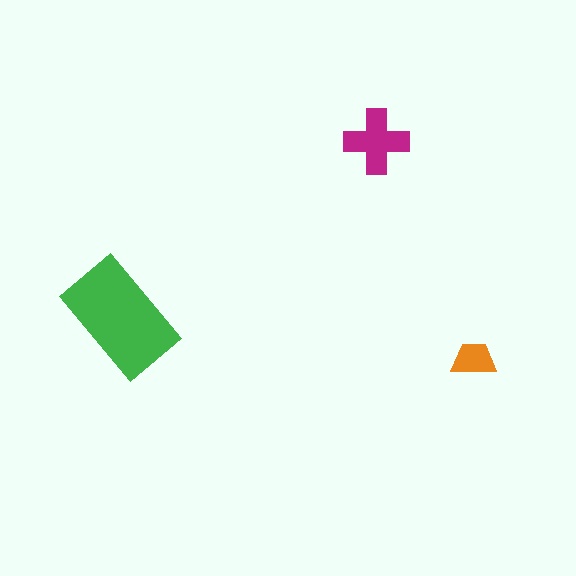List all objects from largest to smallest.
The green rectangle, the magenta cross, the orange trapezoid.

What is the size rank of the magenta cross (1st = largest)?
2nd.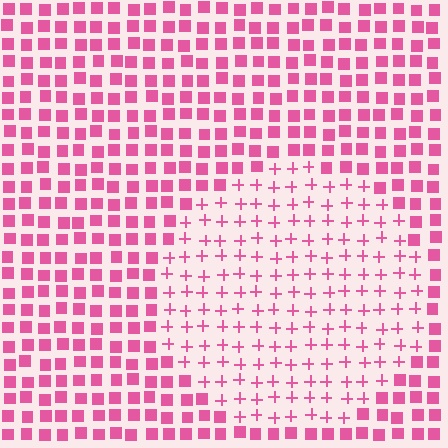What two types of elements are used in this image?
The image uses plus signs inside the circle region and squares outside it.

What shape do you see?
I see a circle.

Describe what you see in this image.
The image is filled with small pink elements arranged in a uniform grid. A circle-shaped region contains plus signs, while the surrounding area contains squares. The boundary is defined purely by the change in element shape.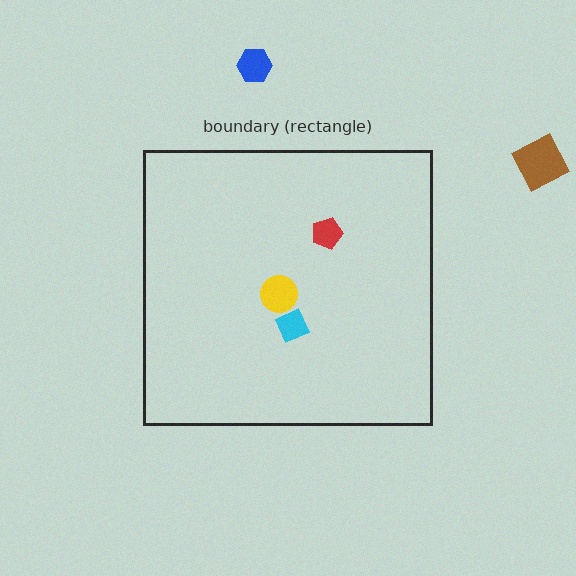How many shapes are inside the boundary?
3 inside, 2 outside.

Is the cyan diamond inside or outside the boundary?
Inside.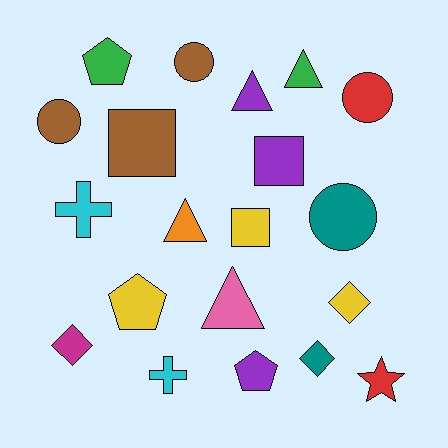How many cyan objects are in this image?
There are 2 cyan objects.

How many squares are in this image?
There are 3 squares.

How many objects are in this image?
There are 20 objects.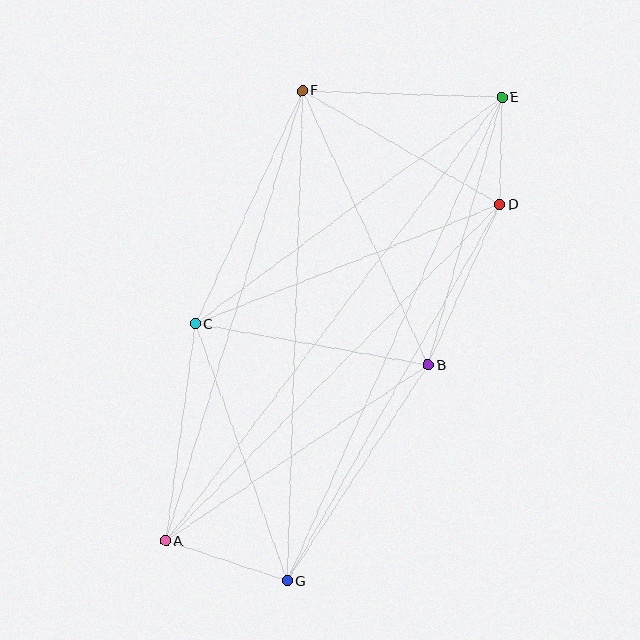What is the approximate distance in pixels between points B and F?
The distance between B and F is approximately 302 pixels.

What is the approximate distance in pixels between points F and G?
The distance between F and G is approximately 491 pixels.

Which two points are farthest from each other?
Points A and E are farthest from each other.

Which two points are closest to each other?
Points D and E are closest to each other.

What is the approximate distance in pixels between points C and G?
The distance between C and G is approximately 273 pixels.